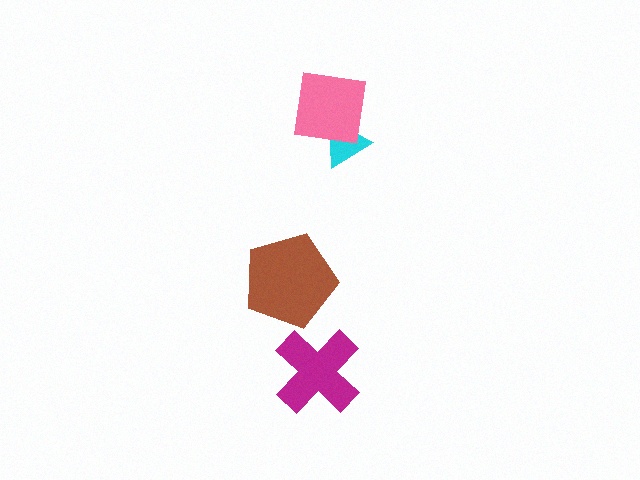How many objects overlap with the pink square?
1 object overlaps with the pink square.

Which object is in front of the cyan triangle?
The pink square is in front of the cyan triangle.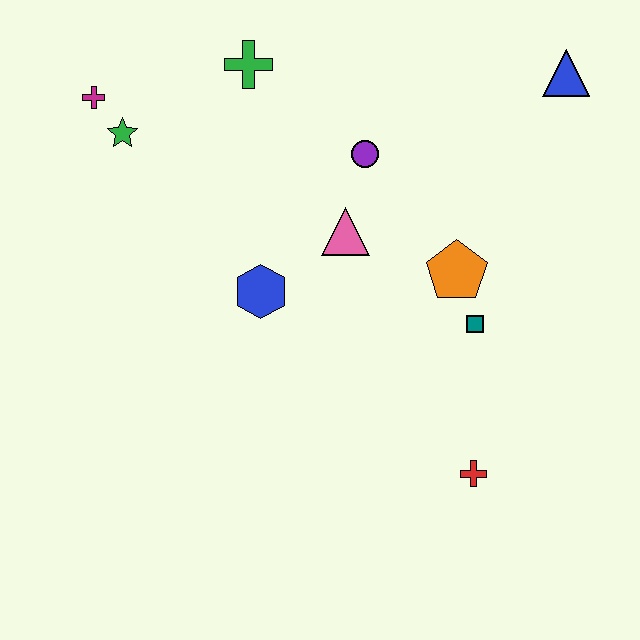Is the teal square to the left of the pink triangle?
No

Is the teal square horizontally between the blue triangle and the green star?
Yes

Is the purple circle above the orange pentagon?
Yes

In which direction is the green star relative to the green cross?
The green star is to the left of the green cross.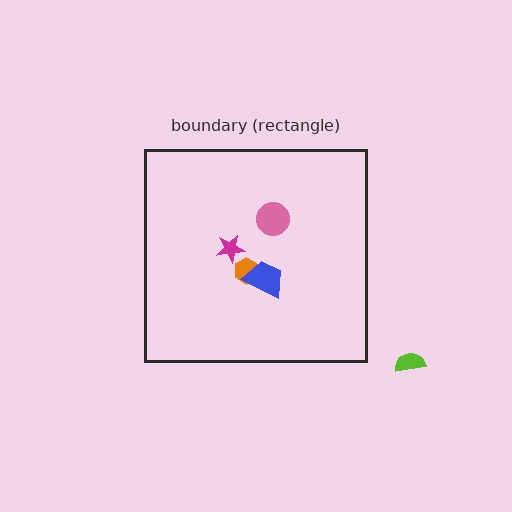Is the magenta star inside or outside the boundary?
Inside.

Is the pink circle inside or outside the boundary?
Inside.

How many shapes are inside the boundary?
4 inside, 1 outside.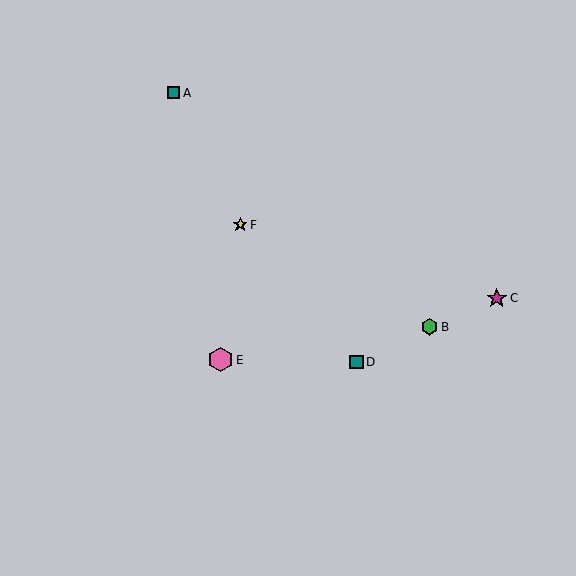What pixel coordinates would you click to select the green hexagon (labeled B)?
Click at (430, 327) to select the green hexagon B.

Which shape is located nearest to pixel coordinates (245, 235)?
The yellow star (labeled F) at (240, 225) is nearest to that location.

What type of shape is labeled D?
Shape D is a teal square.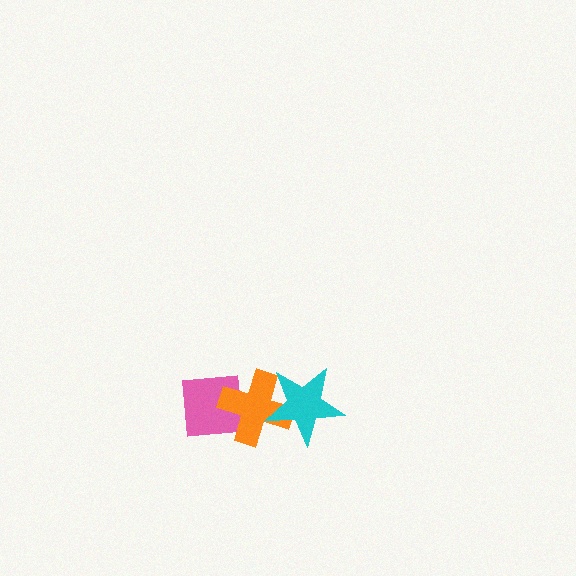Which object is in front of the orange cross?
The cyan star is in front of the orange cross.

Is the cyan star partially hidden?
No, no other shape covers it.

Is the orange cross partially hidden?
Yes, it is partially covered by another shape.